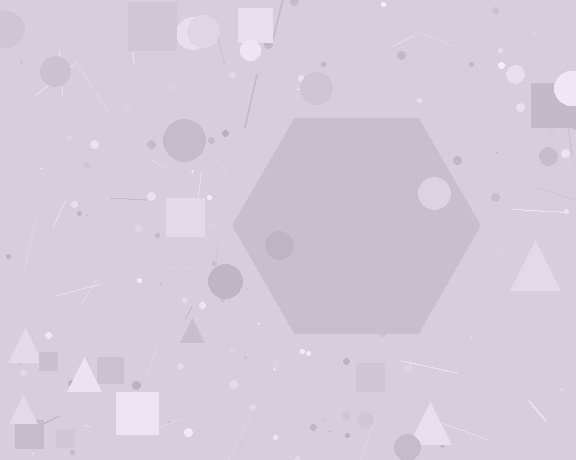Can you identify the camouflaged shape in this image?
The camouflaged shape is a hexagon.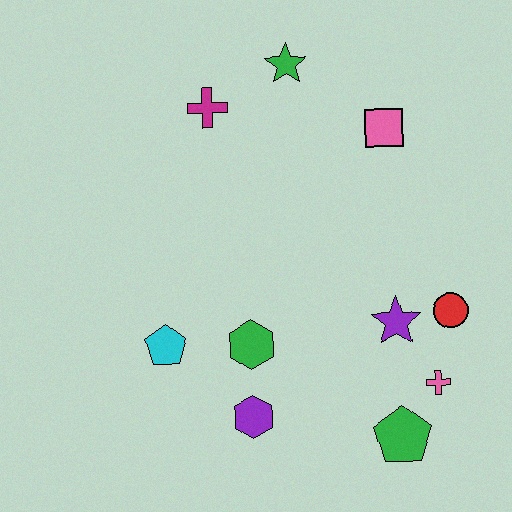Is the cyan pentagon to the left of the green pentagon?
Yes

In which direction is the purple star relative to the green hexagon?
The purple star is to the right of the green hexagon.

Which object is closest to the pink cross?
The green pentagon is closest to the pink cross.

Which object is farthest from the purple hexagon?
The green star is farthest from the purple hexagon.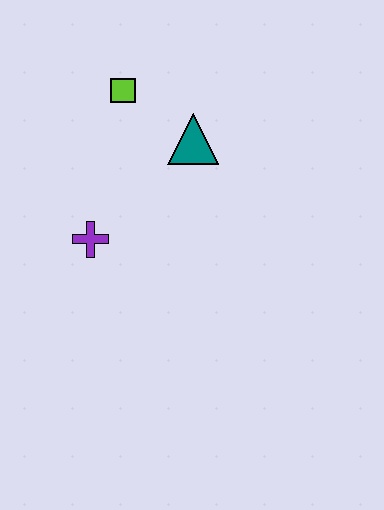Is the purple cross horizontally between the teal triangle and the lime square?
No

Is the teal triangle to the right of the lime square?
Yes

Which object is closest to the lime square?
The teal triangle is closest to the lime square.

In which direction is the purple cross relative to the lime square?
The purple cross is below the lime square.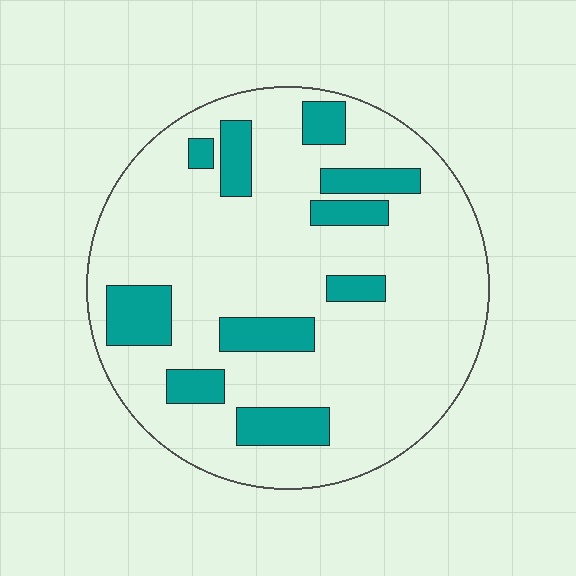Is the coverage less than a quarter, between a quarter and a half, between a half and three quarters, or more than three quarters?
Less than a quarter.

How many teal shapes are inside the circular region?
10.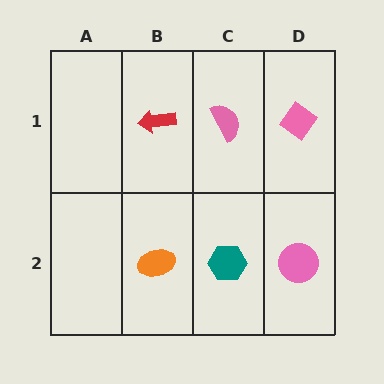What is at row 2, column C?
A teal hexagon.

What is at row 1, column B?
A red arrow.